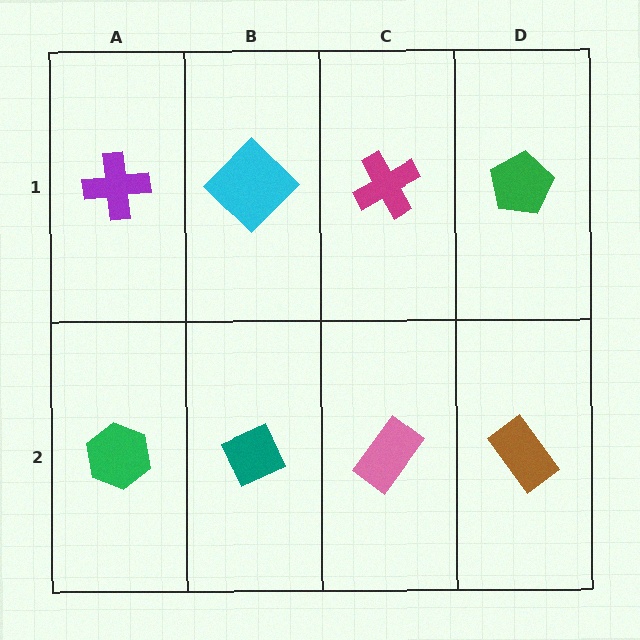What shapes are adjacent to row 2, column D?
A green pentagon (row 1, column D), a pink rectangle (row 2, column C).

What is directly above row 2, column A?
A purple cross.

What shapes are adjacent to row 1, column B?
A teal diamond (row 2, column B), a purple cross (row 1, column A), a magenta cross (row 1, column C).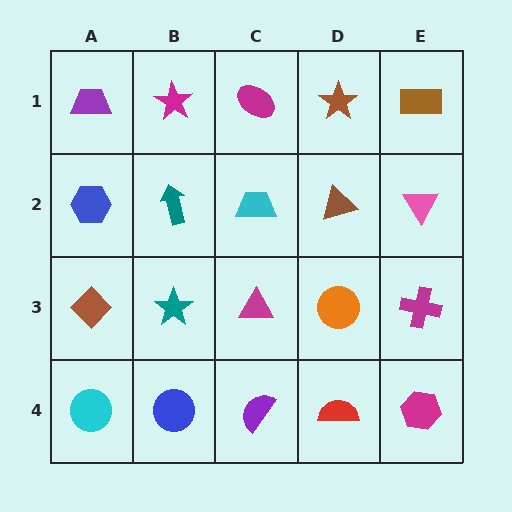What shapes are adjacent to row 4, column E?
A magenta cross (row 3, column E), a red semicircle (row 4, column D).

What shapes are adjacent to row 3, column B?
A teal arrow (row 2, column B), a blue circle (row 4, column B), a brown diamond (row 3, column A), a magenta triangle (row 3, column C).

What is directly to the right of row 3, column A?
A teal star.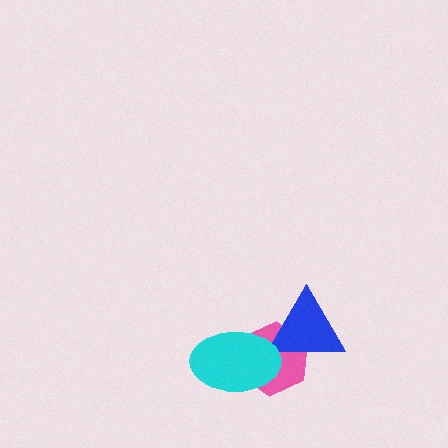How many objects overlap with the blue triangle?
2 objects overlap with the blue triangle.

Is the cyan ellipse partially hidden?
No, no other shape covers it.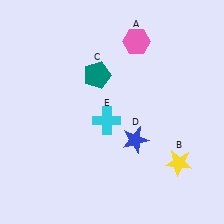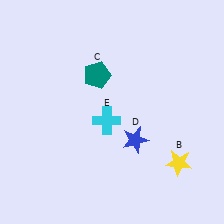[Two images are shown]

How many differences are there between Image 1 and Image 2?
There is 1 difference between the two images.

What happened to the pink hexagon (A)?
The pink hexagon (A) was removed in Image 2. It was in the top-right area of Image 1.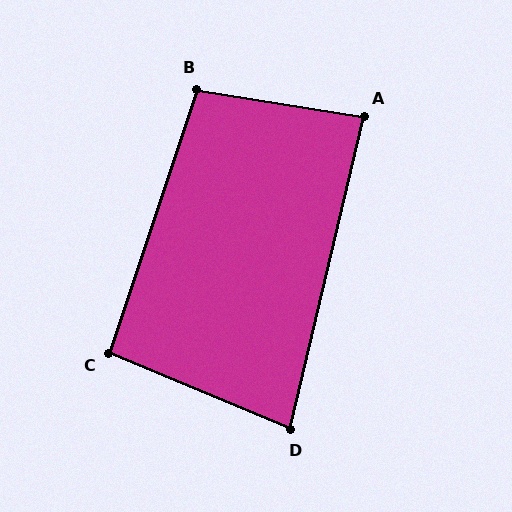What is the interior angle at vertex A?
Approximately 86 degrees (approximately right).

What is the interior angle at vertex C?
Approximately 94 degrees (approximately right).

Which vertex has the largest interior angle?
B, at approximately 99 degrees.